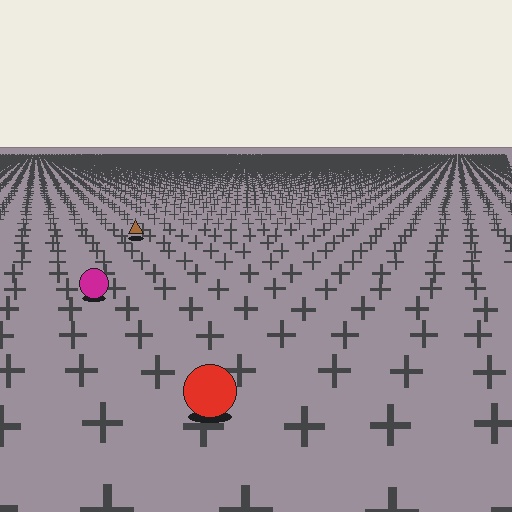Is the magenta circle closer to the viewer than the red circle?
No. The red circle is closer — you can tell from the texture gradient: the ground texture is coarser near it.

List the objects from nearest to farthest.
From nearest to farthest: the red circle, the magenta circle, the brown triangle.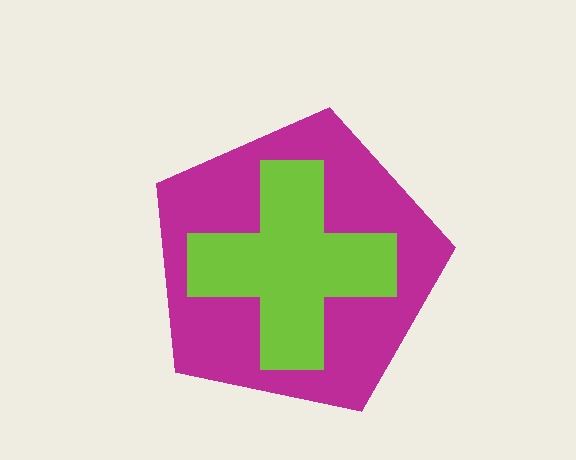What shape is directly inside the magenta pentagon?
The lime cross.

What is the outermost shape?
The magenta pentagon.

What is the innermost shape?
The lime cross.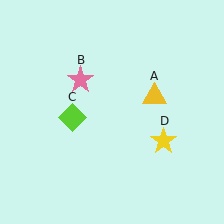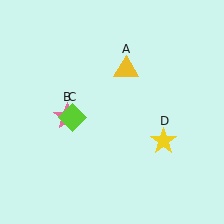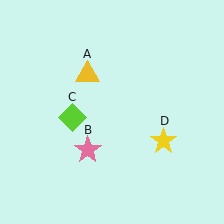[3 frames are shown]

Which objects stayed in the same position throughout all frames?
Lime diamond (object C) and yellow star (object D) remained stationary.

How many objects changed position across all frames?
2 objects changed position: yellow triangle (object A), pink star (object B).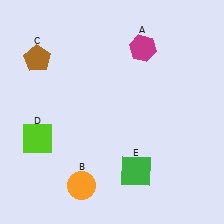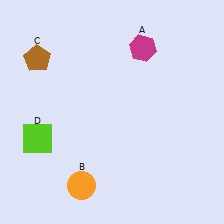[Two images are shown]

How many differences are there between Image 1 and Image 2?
There is 1 difference between the two images.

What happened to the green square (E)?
The green square (E) was removed in Image 2. It was in the bottom-right area of Image 1.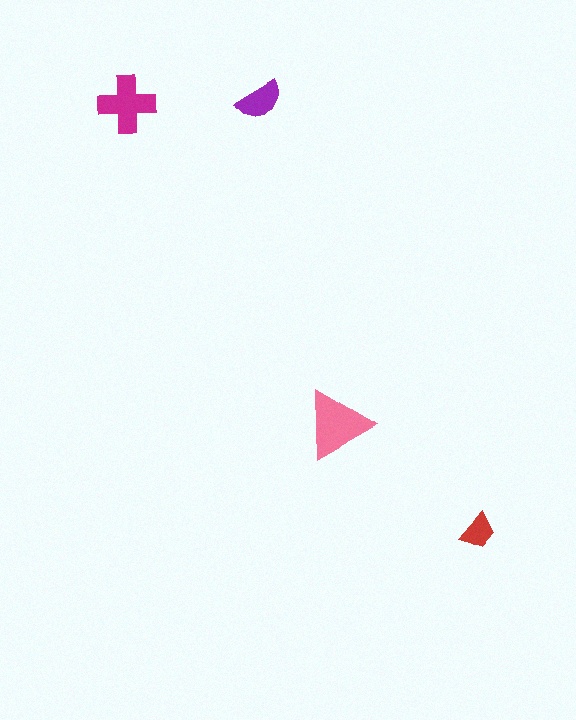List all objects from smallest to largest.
The red trapezoid, the purple semicircle, the magenta cross, the pink triangle.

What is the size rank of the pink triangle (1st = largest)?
1st.